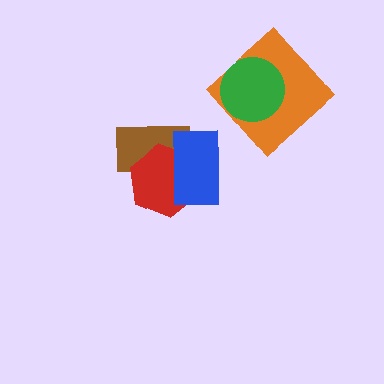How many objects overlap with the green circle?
1 object overlaps with the green circle.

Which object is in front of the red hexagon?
The blue rectangle is in front of the red hexagon.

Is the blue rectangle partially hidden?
No, no other shape covers it.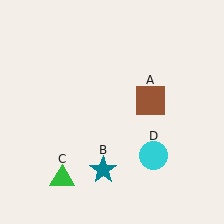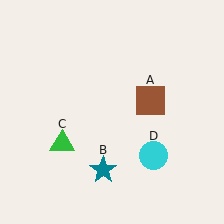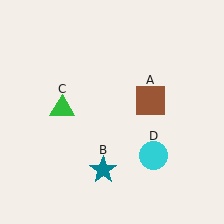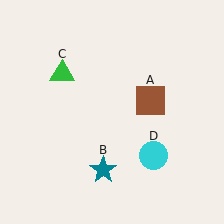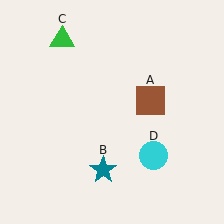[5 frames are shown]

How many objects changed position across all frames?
1 object changed position: green triangle (object C).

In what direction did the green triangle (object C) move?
The green triangle (object C) moved up.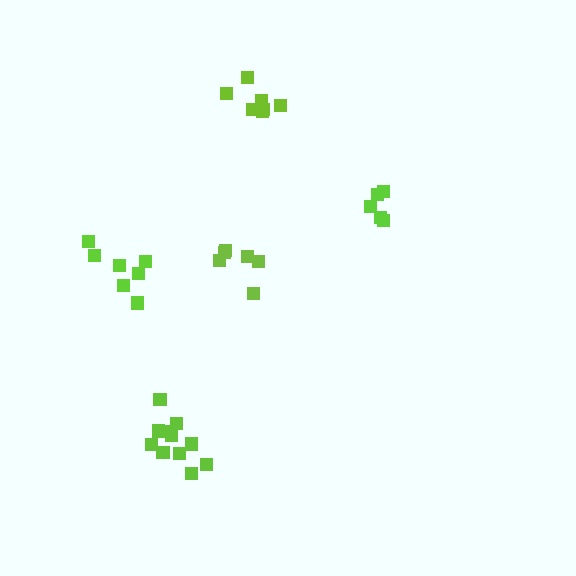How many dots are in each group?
Group 1: 11 dots, Group 2: 5 dots, Group 3: 7 dots, Group 4: 8 dots, Group 5: 6 dots (37 total).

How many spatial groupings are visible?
There are 5 spatial groupings.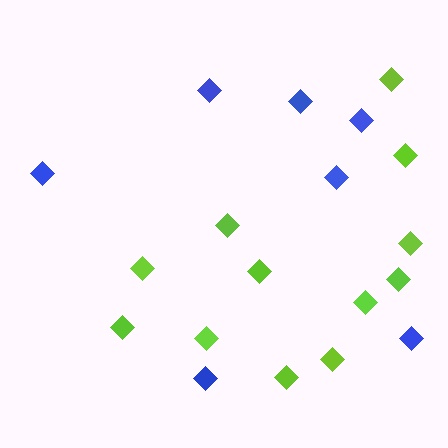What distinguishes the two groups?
There are 2 groups: one group of lime diamonds (12) and one group of blue diamonds (7).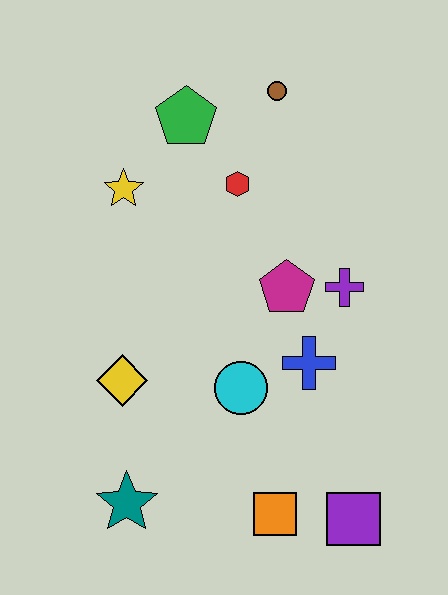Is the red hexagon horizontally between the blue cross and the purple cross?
No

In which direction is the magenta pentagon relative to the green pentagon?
The magenta pentagon is below the green pentagon.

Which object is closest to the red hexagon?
The green pentagon is closest to the red hexagon.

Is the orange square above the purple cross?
No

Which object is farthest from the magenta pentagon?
The teal star is farthest from the magenta pentagon.